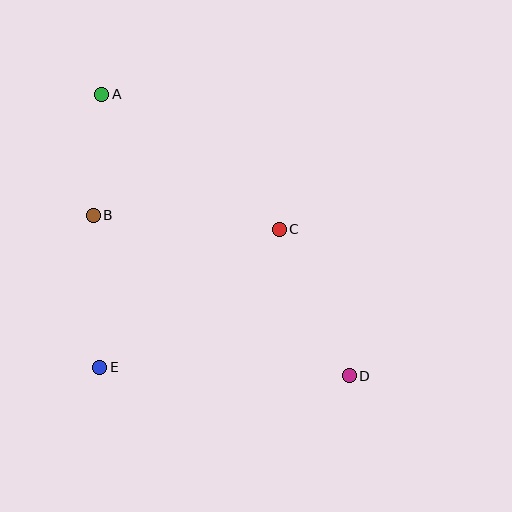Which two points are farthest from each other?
Points A and D are farthest from each other.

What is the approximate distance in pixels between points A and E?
The distance between A and E is approximately 273 pixels.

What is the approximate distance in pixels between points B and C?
The distance between B and C is approximately 186 pixels.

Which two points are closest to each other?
Points A and B are closest to each other.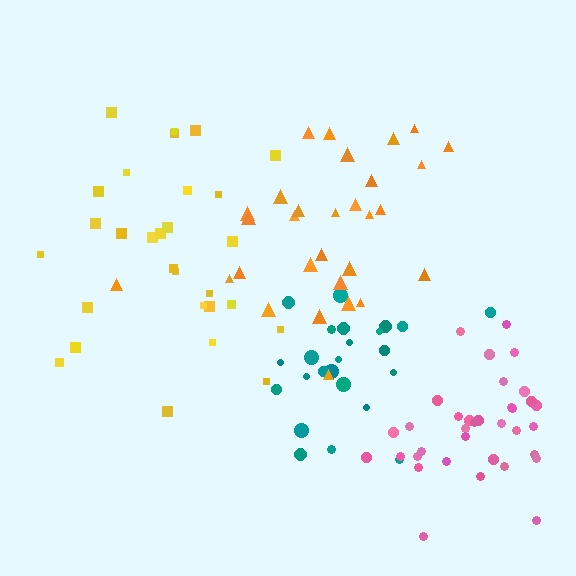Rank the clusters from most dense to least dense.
pink, teal, orange, yellow.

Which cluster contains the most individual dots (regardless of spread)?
Pink (35).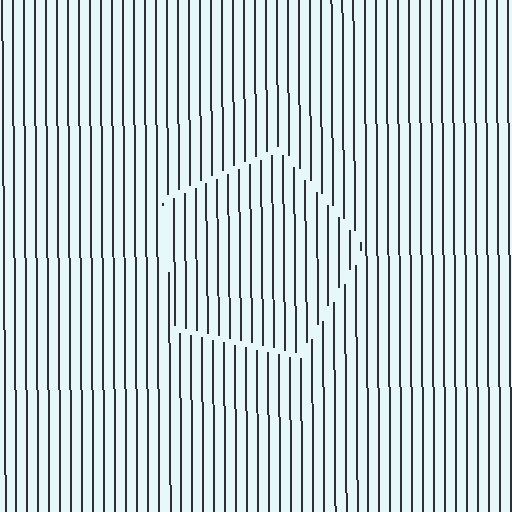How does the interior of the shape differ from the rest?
The interior of the shape contains the same grating, shifted by half a period — the contour is defined by the phase discontinuity where line-ends from the inner and outer gratings abut.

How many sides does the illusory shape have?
5 sides — the line-ends trace a pentagon.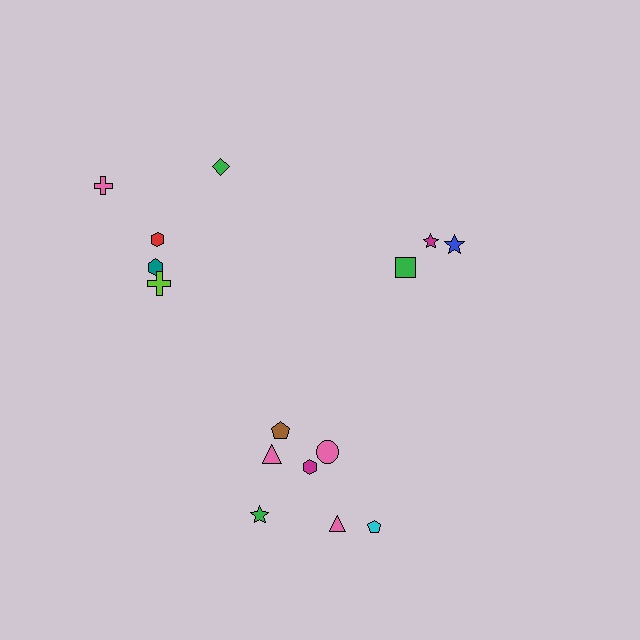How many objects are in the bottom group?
There are 7 objects.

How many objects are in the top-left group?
There are 5 objects.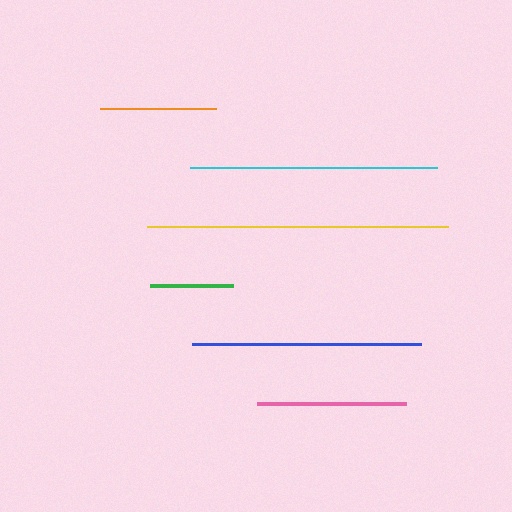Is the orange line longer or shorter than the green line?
The orange line is longer than the green line.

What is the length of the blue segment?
The blue segment is approximately 230 pixels long.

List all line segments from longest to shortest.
From longest to shortest: yellow, cyan, blue, pink, orange, green.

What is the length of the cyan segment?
The cyan segment is approximately 247 pixels long.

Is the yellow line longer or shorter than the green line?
The yellow line is longer than the green line.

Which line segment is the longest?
The yellow line is the longest at approximately 301 pixels.